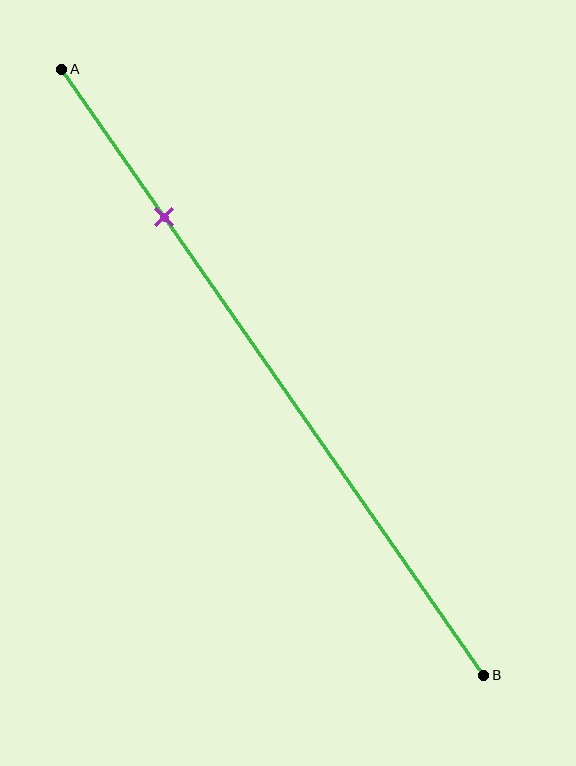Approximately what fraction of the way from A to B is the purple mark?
The purple mark is approximately 25% of the way from A to B.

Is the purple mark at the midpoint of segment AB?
No, the mark is at about 25% from A, not at the 50% midpoint.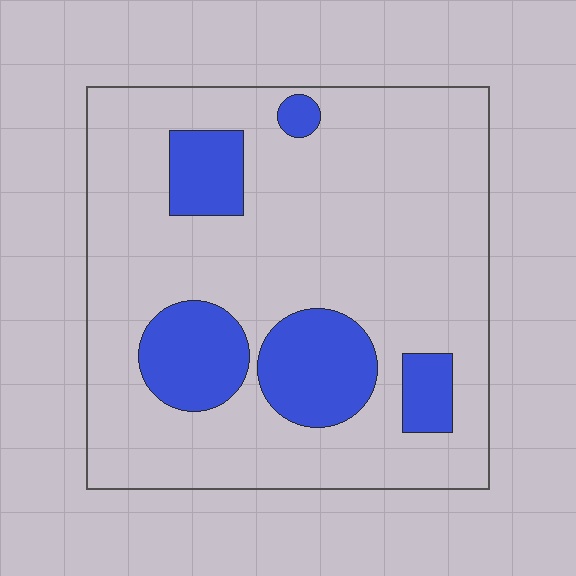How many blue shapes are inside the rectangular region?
5.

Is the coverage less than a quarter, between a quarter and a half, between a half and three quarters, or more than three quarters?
Less than a quarter.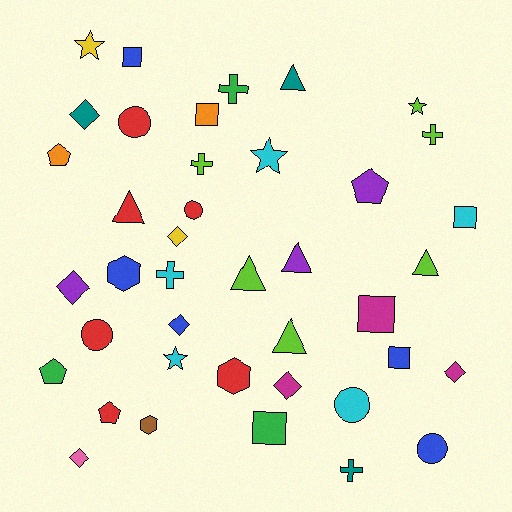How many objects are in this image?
There are 40 objects.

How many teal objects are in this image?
There are 3 teal objects.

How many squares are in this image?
There are 6 squares.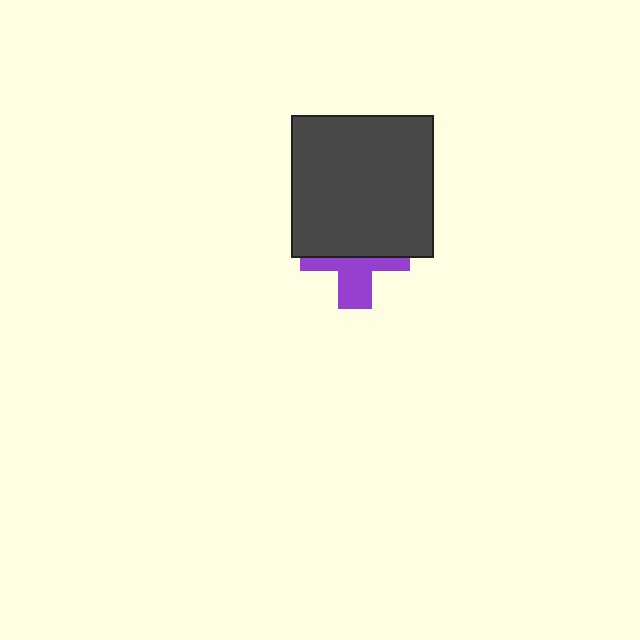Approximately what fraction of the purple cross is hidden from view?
Roughly 55% of the purple cross is hidden behind the dark gray square.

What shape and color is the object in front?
The object in front is a dark gray square.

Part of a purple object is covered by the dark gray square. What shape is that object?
It is a cross.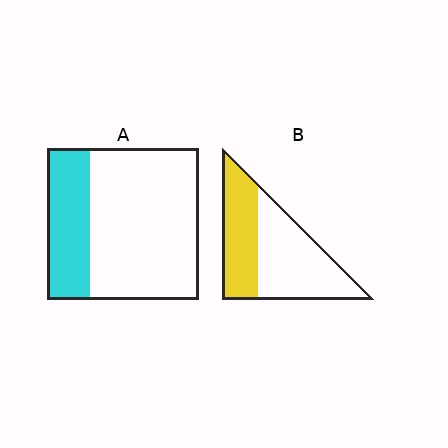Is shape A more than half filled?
No.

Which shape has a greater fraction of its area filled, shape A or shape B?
Shape B.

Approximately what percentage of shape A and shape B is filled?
A is approximately 30% and B is approximately 40%.